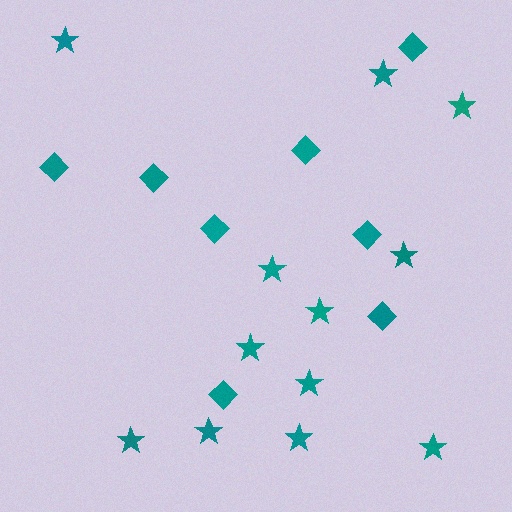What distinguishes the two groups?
There are 2 groups: one group of stars (12) and one group of diamonds (8).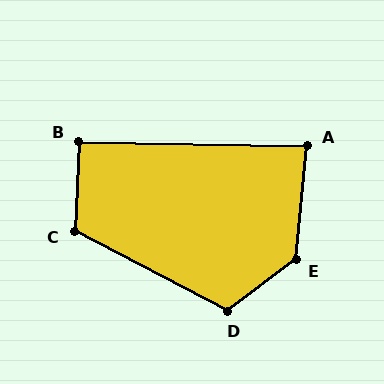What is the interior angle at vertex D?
Approximately 116 degrees (obtuse).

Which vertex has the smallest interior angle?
A, at approximately 85 degrees.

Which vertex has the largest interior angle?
E, at approximately 132 degrees.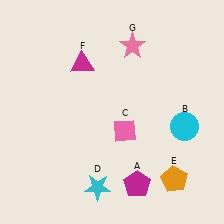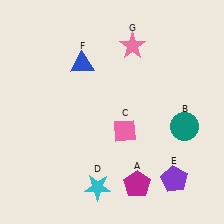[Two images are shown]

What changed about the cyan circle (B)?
In Image 1, B is cyan. In Image 2, it changed to teal.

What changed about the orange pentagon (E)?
In Image 1, E is orange. In Image 2, it changed to purple.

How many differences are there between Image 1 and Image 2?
There are 3 differences between the two images.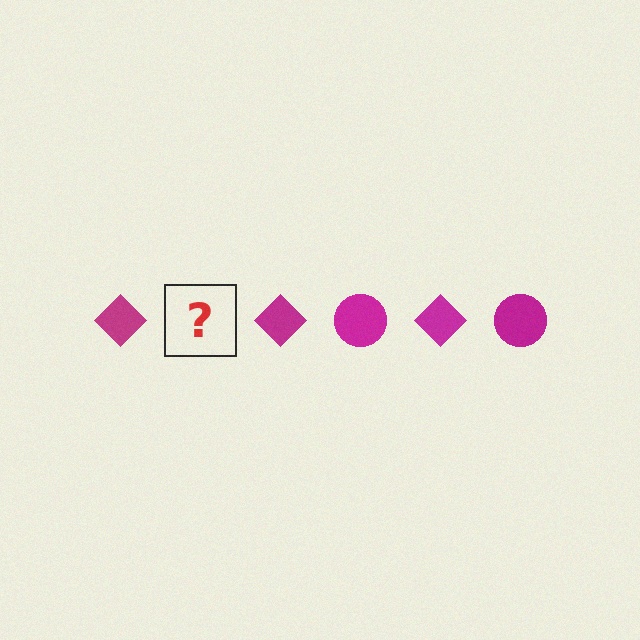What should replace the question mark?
The question mark should be replaced with a magenta circle.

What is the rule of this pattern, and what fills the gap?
The rule is that the pattern cycles through diamond, circle shapes in magenta. The gap should be filled with a magenta circle.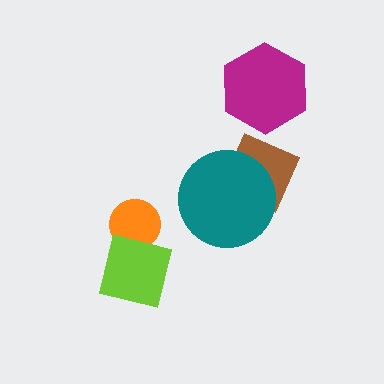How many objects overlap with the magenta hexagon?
0 objects overlap with the magenta hexagon.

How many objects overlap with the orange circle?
1 object overlaps with the orange circle.